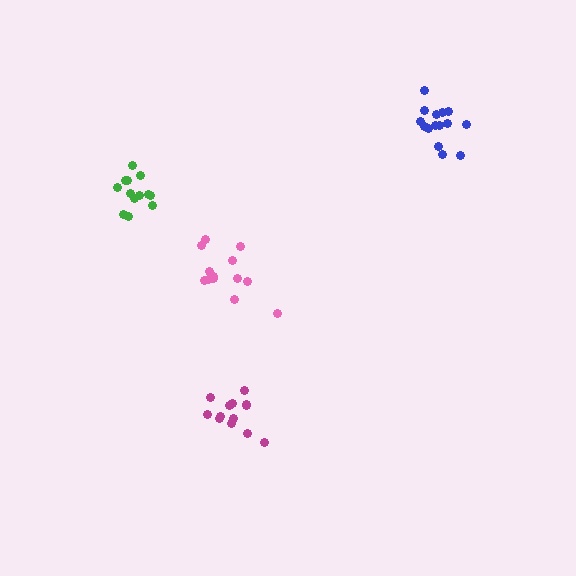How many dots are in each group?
Group 1: 13 dots, Group 2: 13 dots, Group 3: 15 dots, Group 4: 13 dots (54 total).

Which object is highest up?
The blue cluster is topmost.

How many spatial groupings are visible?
There are 4 spatial groupings.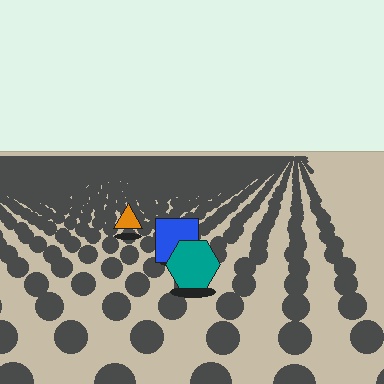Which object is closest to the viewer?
The teal hexagon is closest. The texture marks near it are larger and more spread out.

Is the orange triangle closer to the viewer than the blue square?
No. The blue square is closer — you can tell from the texture gradient: the ground texture is coarser near it.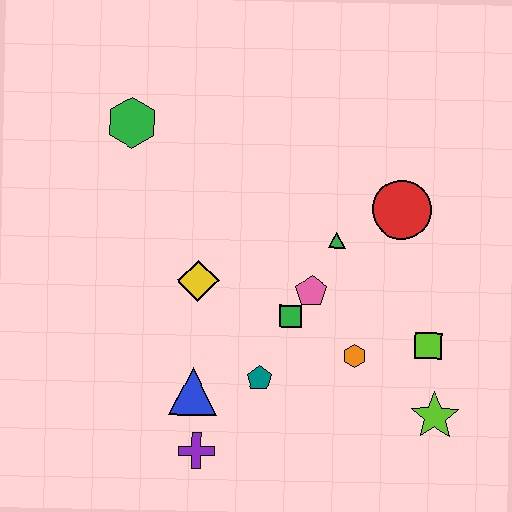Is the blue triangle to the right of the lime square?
No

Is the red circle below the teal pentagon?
No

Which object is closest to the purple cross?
The blue triangle is closest to the purple cross.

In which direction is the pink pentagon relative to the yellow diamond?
The pink pentagon is to the right of the yellow diamond.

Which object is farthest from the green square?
The green hexagon is farthest from the green square.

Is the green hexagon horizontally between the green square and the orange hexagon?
No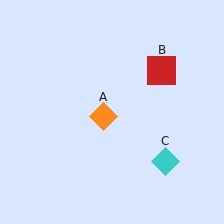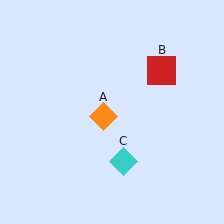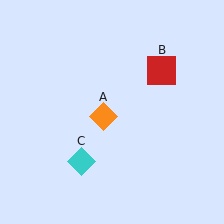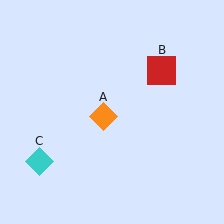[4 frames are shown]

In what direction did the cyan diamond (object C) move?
The cyan diamond (object C) moved left.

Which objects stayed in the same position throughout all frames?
Orange diamond (object A) and red square (object B) remained stationary.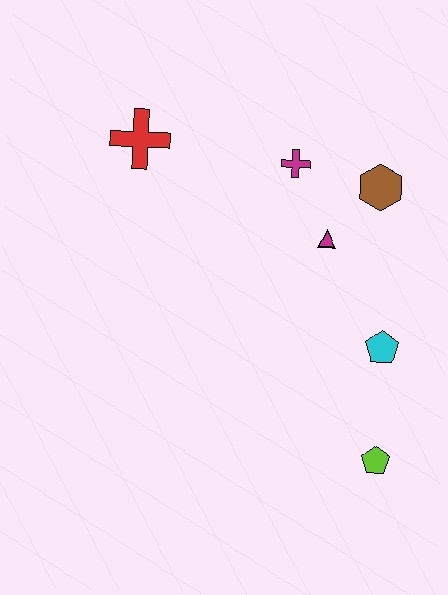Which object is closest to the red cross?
The magenta cross is closest to the red cross.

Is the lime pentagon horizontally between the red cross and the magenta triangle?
No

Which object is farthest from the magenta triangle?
The lime pentagon is farthest from the magenta triangle.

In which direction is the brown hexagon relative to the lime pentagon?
The brown hexagon is above the lime pentagon.